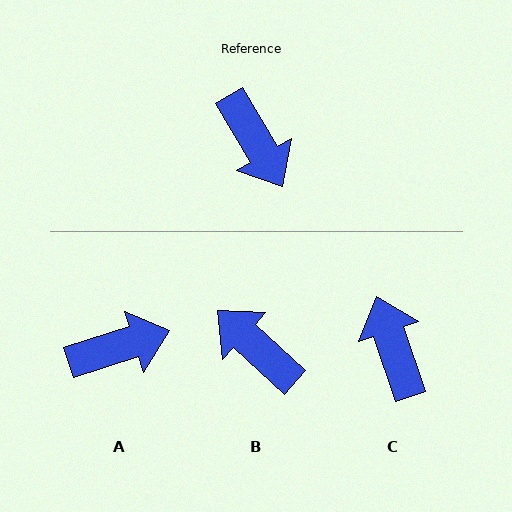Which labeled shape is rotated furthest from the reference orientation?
C, about 168 degrees away.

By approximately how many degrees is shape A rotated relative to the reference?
Approximately 77 degrees counter-clockwise.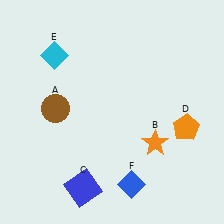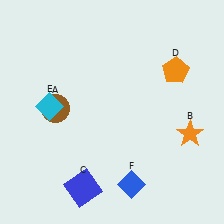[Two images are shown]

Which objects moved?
The objects that moved are: the orange star (B), the orange pentagon (D), the cyan diamond (E).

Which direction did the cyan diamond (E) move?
The cyan diamond (E) moved down.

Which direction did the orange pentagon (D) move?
The orange pentagon (D) moved up.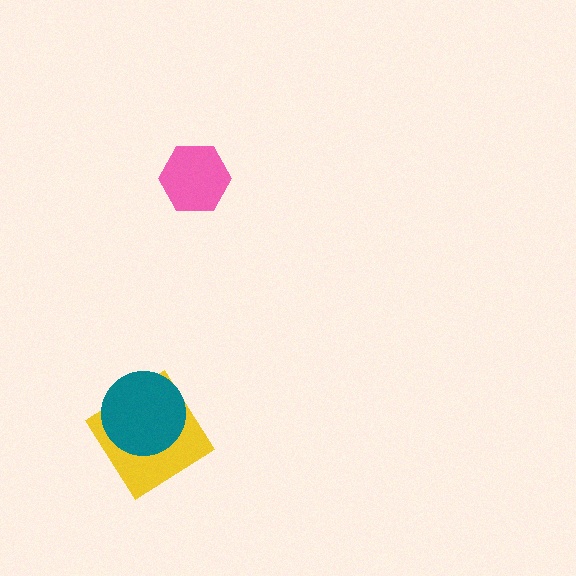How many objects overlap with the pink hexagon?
0 objects overlap with the pink hexagon.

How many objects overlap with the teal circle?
1 object overlaps with the teal circle.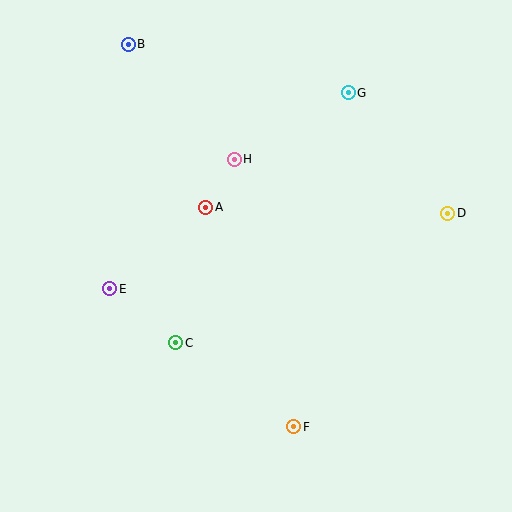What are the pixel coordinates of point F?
Point F is at (294, 427).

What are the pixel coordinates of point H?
Point H is at (234, 159).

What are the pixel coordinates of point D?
Point D is at (448, 213).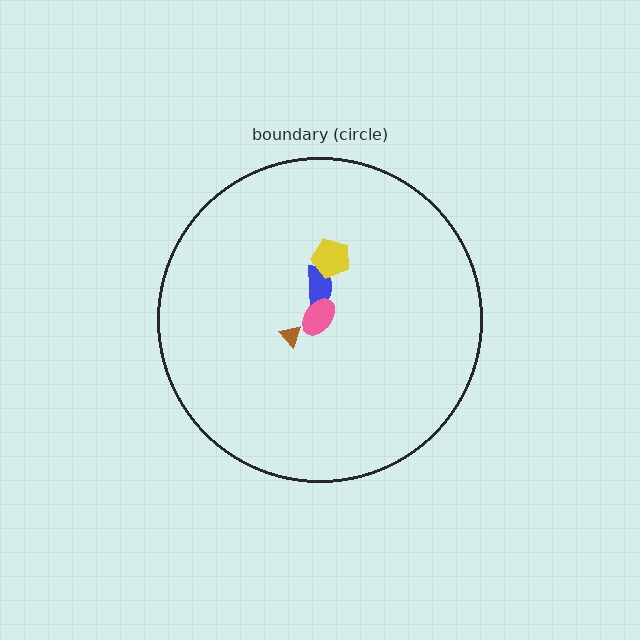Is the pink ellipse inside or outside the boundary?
Inside.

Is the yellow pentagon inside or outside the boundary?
Inside.